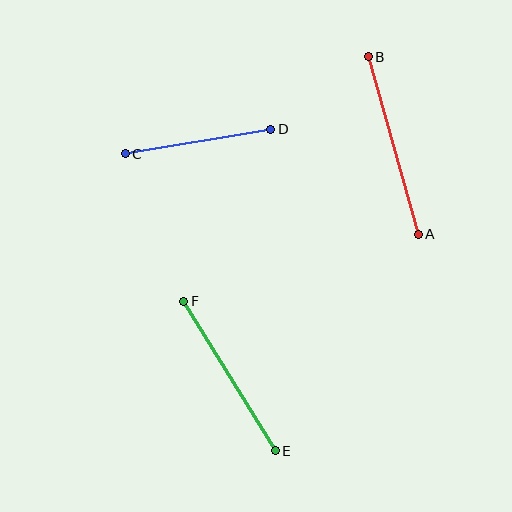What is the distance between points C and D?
The distance is approximately 148 pixels.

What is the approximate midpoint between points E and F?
The midpoint is at approximately (229, 376) pixels.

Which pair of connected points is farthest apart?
Points A and B are farthest apart.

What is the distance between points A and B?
The distance is approximately 185 pixels.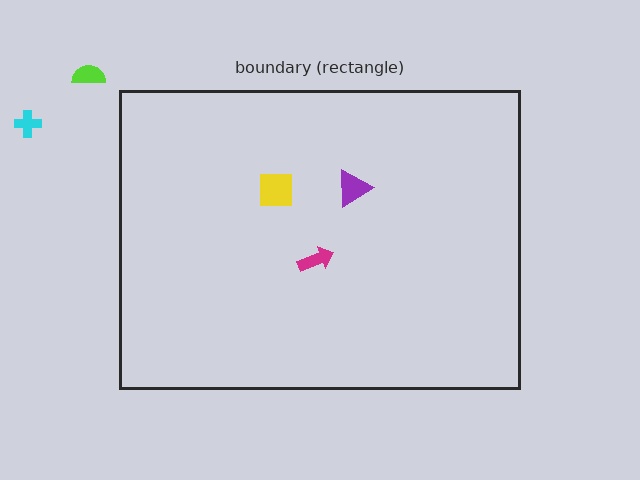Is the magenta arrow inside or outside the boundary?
Inside.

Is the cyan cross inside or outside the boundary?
Outside.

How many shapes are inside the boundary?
3 inside, 2 outside.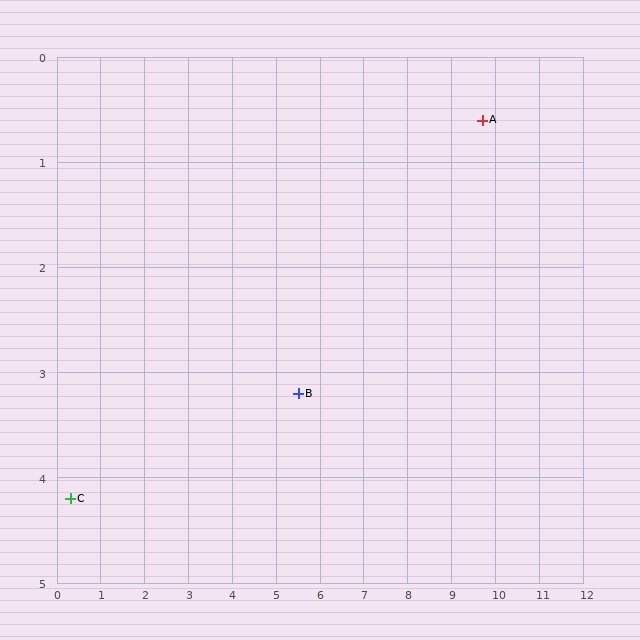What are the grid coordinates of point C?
Point C is at approximately (0.3, 4.2).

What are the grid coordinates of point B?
Point B is at approximately (5.5, 3.2).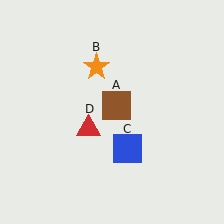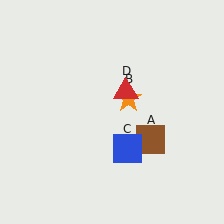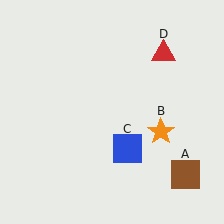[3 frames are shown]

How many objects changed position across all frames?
3 objects changed position: brown square (object A), orange star (object B), red triangle (object D).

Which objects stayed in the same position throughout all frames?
Blue square (object C) remained stationary.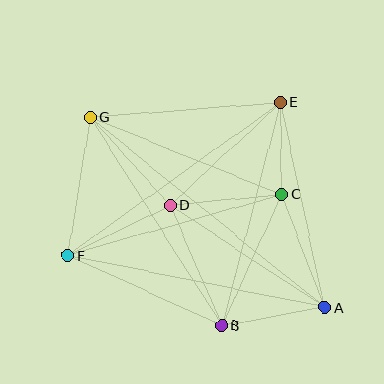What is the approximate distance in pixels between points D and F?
The distance between D and F is approximately 114 pixels.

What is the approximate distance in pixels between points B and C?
The distance between B and C is approximately 145 pixels.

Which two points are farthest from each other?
Points A and G are farthest from each other.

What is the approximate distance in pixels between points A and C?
The distance between A and C is approximately 121 pixels.